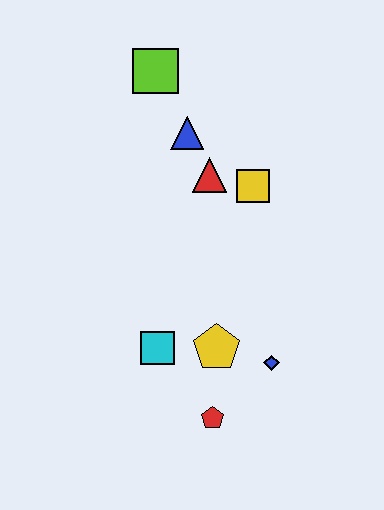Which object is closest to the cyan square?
The yellow pentagon is closest to the cyan square.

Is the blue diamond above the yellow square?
No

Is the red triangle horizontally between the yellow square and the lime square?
Yes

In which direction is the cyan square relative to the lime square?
The cyan square is below the lime square.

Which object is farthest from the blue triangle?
The red pentagon is farthest from the blue triangle.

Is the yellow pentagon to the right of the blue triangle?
Yes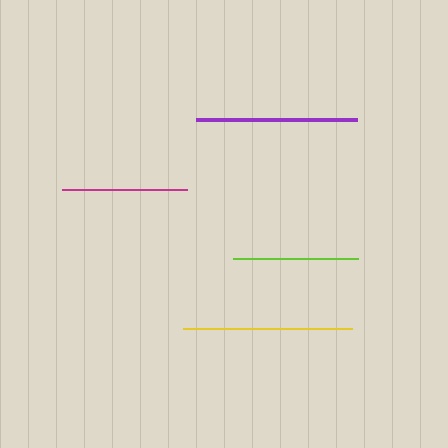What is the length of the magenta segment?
The magenta segment is approximately 125 pixels long.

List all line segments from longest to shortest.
From longest to shortest: yellow, purple, lime, magenta.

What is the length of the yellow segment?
The yellow segment is approximately 169 pixels long.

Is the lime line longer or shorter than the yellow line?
The yellow line is longer than the lime line.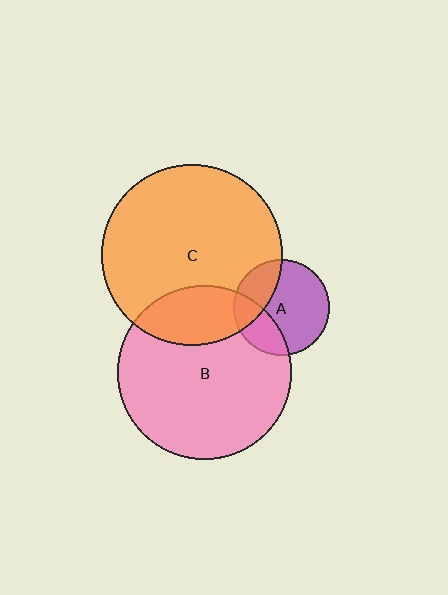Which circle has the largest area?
Circle C (orange).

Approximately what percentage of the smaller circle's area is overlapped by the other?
Approximately 25%.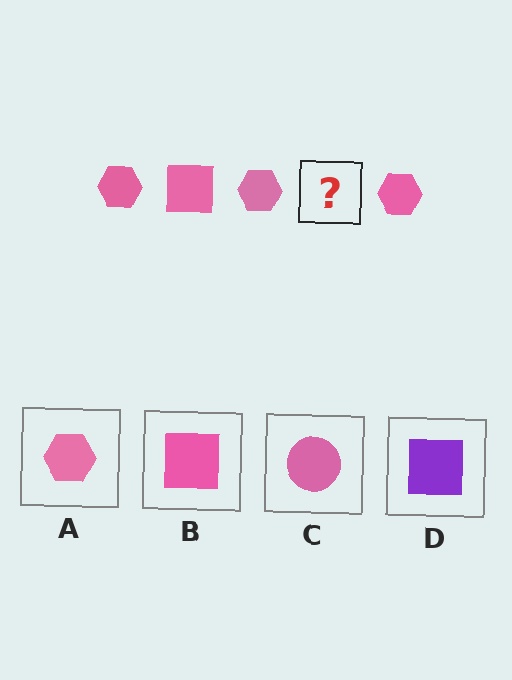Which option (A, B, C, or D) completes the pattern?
B.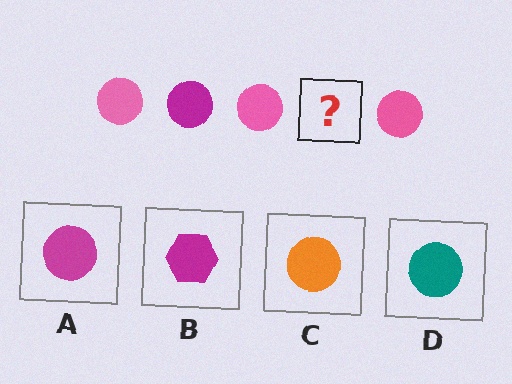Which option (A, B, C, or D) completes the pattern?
A.